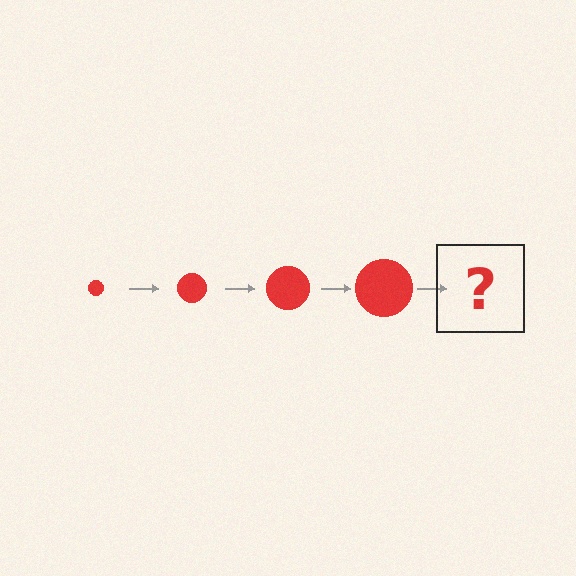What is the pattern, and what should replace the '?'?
The pattern is that the circle gets progressively larger each step. The '?' should be a red circle, larger than the previous one.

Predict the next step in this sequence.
The next step is a red circle, larger than the previous one.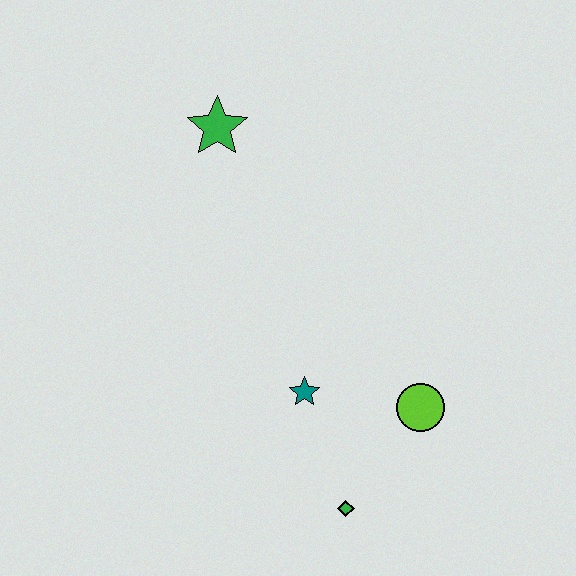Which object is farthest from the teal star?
The green star is farthest from the teal star.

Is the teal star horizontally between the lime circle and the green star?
Yes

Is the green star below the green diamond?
No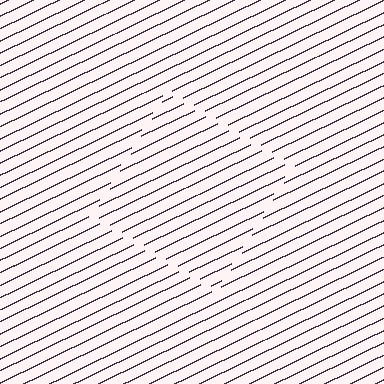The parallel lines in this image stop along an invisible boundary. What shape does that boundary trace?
An illusory square. The interior of the shape contains the same grating, shifted by half a period — the contour is defined by the phase discontinuity where line-ends from the inner and outer gratings abut.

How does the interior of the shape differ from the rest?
The interior of the shape contains the same grating, shifted by half a period — the contour is defined by the phase discontinuity where line-ends from the inner and outer gratings abut.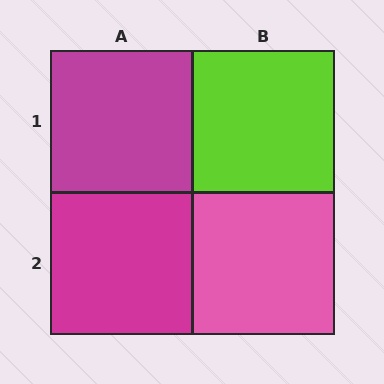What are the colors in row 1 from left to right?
Magenta, lime.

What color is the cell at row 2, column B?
Pink.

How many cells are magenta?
2 cells are magenta.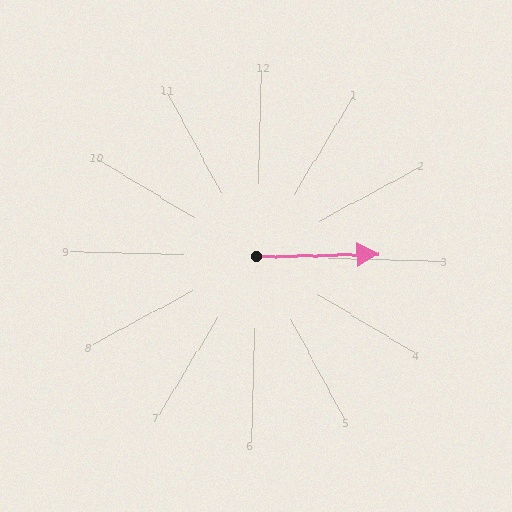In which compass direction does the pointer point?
East.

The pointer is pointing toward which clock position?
Roughly 3 o'clock.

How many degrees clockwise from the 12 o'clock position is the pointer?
Approximately 87 degrees.